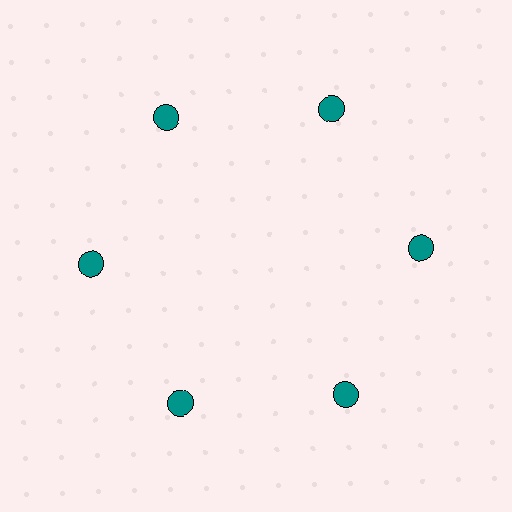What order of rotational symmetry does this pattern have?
This pattern has 6-fold rotational symmetry.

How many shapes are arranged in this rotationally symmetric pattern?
There are 6 shapes, arranged in 6 groups of 1.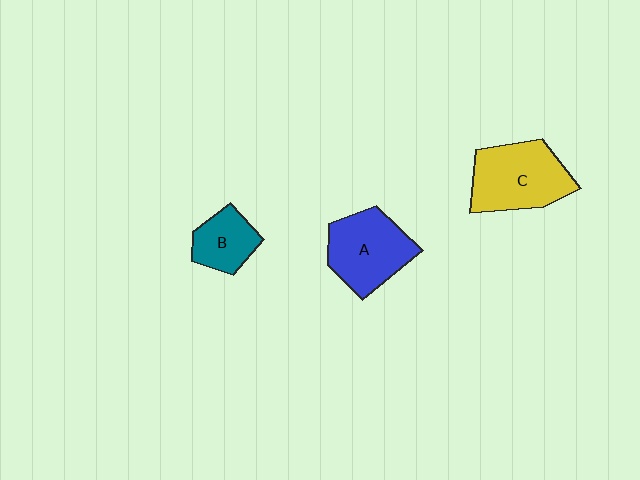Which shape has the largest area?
Shape C (yellow).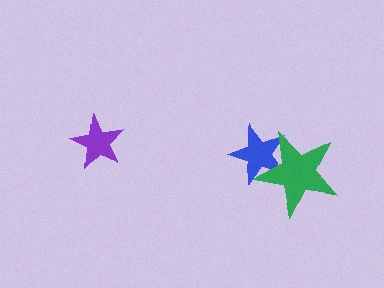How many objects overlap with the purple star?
0 objects overlap with the purple star.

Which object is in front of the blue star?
The green star is in front of the blue star.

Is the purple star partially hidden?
No, no other shape covers it.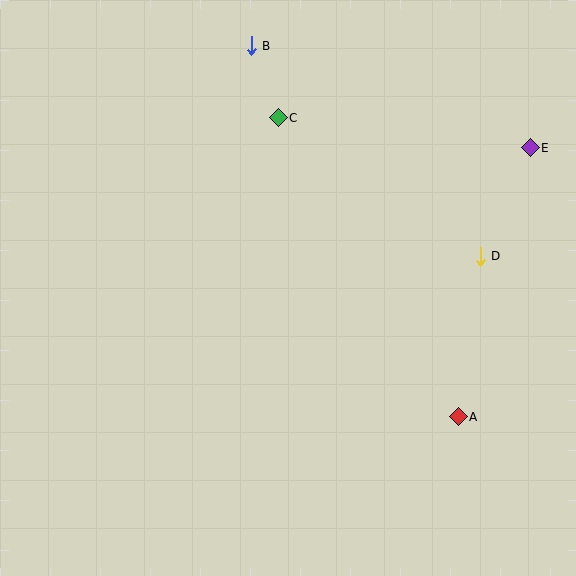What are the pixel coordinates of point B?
Point B is at (251, 46).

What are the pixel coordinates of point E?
Point E is at (530, 148).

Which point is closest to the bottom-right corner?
Point A is closest to the bottom-right corner.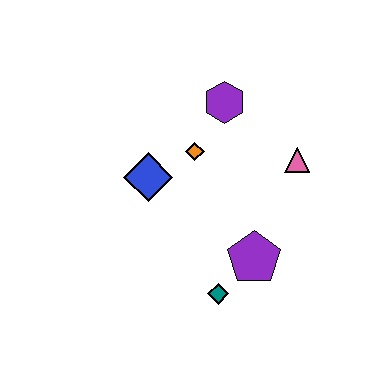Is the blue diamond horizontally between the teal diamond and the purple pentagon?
No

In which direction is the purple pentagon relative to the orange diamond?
The purple pentagon is below the orange diamond.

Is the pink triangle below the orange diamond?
Yes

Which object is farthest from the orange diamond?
The teal diamond is farthest from the orange diamond.